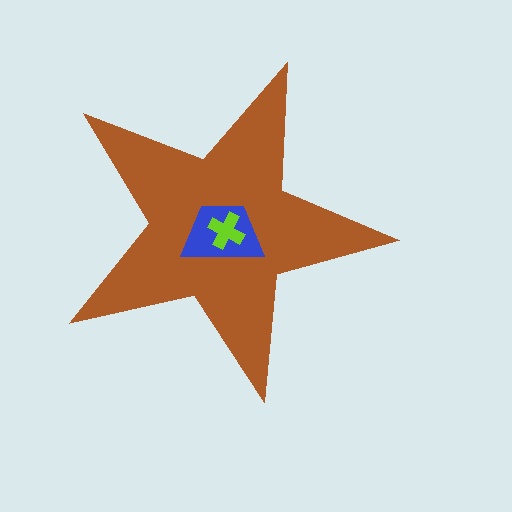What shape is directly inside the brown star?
The blue trapezoid.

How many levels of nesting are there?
3.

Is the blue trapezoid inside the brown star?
Yes.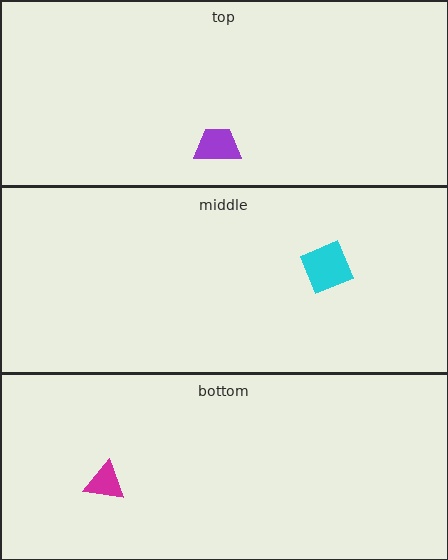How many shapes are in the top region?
1.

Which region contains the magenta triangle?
The bottom region.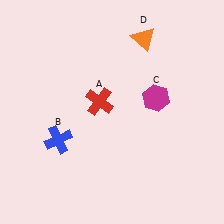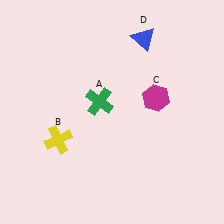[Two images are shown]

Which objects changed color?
A changed from red to green. B changed from blue to yellow. D changed from orange to blue.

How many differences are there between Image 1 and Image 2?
There are 3 differences between the two images.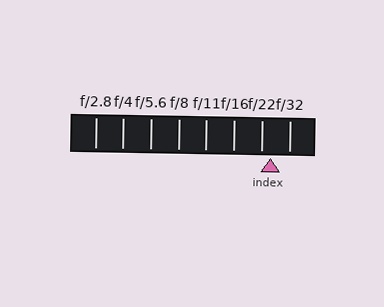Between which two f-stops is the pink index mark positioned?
The index mark is between f/22 and f/32.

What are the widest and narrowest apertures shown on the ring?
The widest aperture shown is f/2.8 and the narrowest is f/32.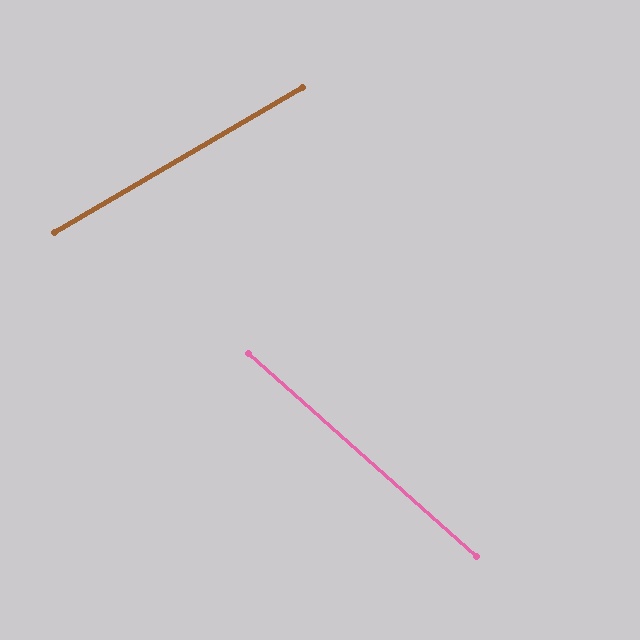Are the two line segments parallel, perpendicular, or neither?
Neither parallel nor perpendicular — they differ by about 72°.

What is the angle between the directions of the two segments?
Approximately 72 degrees.